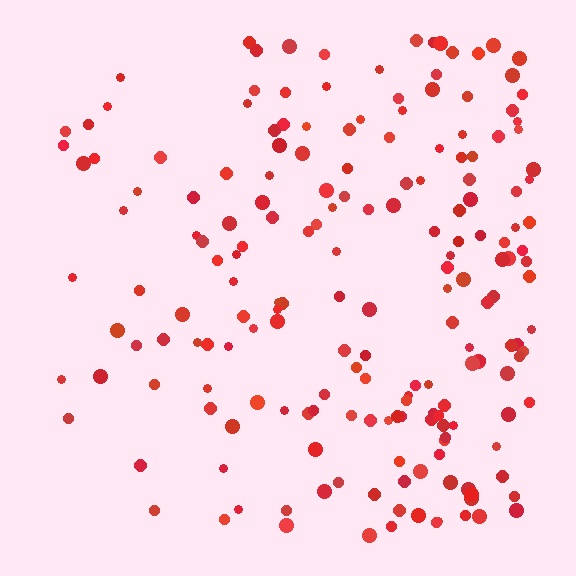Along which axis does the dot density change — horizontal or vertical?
Horizontal.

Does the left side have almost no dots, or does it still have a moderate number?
Still a moderate number, just noticeably fewer than the right.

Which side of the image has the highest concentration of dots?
The right.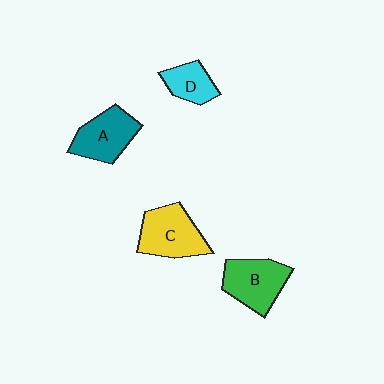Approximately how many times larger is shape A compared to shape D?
Approximately 1.6 times.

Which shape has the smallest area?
Shape D (cyan).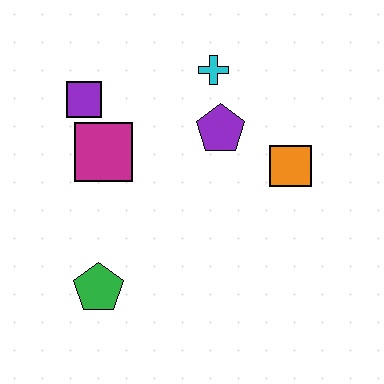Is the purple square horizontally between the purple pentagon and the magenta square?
No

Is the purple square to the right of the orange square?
No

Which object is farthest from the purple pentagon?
The green pentagon is farthest from the purple pentagon.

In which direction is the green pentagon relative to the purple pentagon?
The green pentagon is below the purple pentagon.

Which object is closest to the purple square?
The magenta square is closest to the purple square.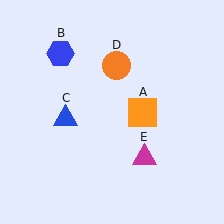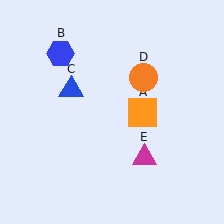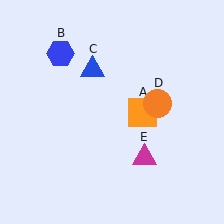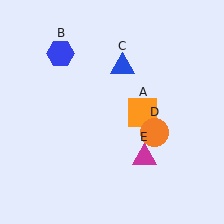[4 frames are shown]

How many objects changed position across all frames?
2 objects changed position: blue triangle (object C), orange circle (object D).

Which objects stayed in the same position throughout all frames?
Orange square (object A) and blue hexagon (object B) and magenta triangle (object E) remained stationary.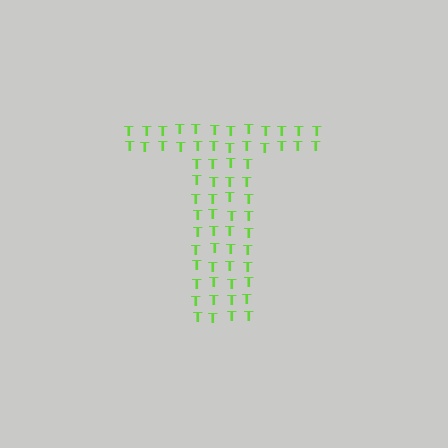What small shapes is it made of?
It is made of small letter T's.